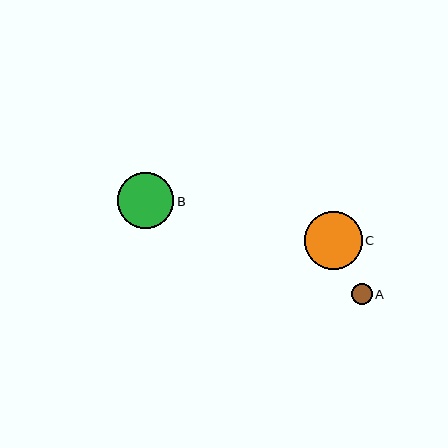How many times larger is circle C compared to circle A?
Circle C is approximately 2.8 times the size of circle A.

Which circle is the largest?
Circle C is the largest with a size of approximately 58 pixels.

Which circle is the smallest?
Circle A is the smallest with a size of approximately 21 pixels.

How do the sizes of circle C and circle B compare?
Circle C and circle B are approximately the same size.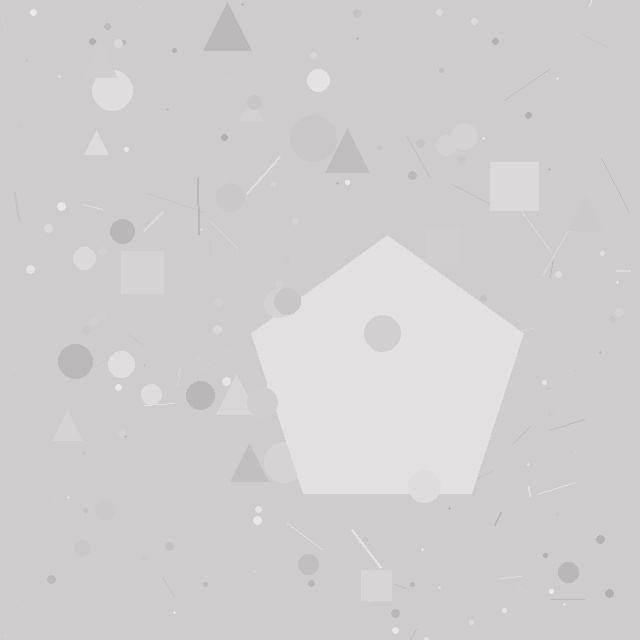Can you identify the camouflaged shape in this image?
The camouflaged shape is a pentagon.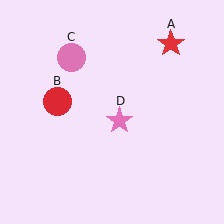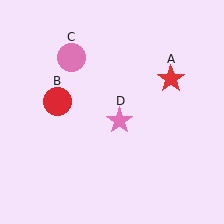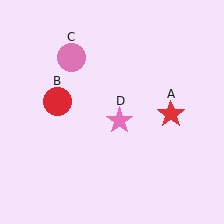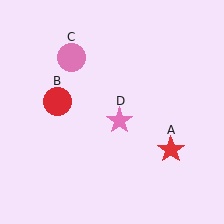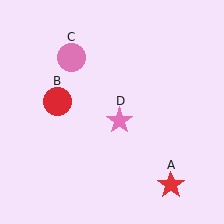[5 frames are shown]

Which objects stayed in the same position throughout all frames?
Red circle (object B) and pink circle (object C) and pink star (object D) remained stationary.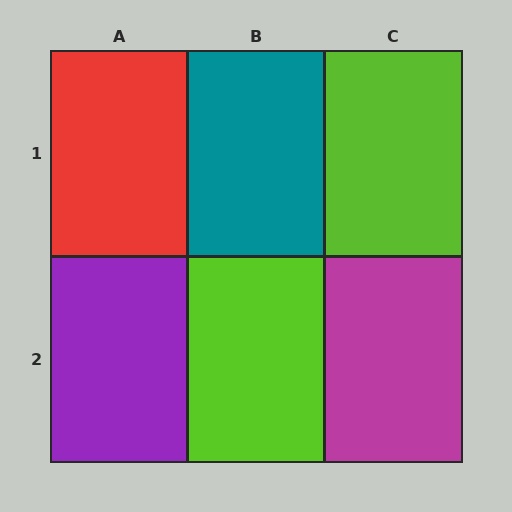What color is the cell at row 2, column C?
Magenta.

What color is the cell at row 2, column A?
Purple.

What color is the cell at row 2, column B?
Lime.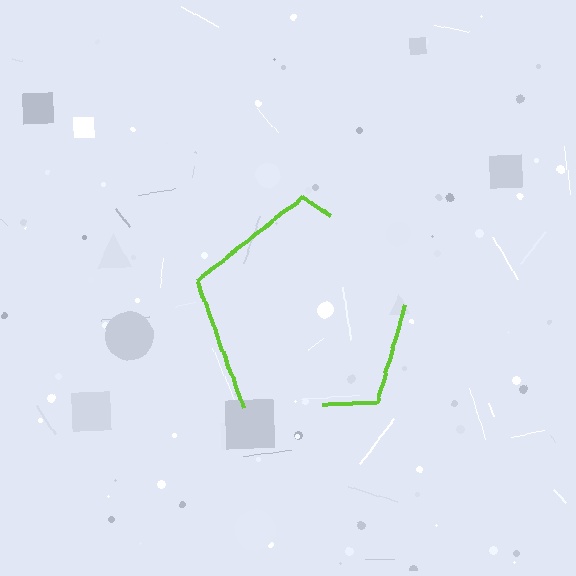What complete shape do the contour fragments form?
The contour fragments form a pentagon.